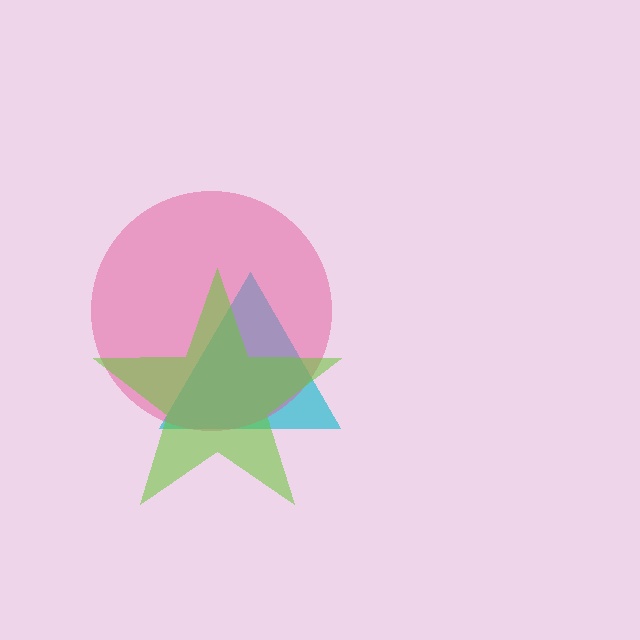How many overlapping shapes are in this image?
There are 3 overlapping shapes in the image.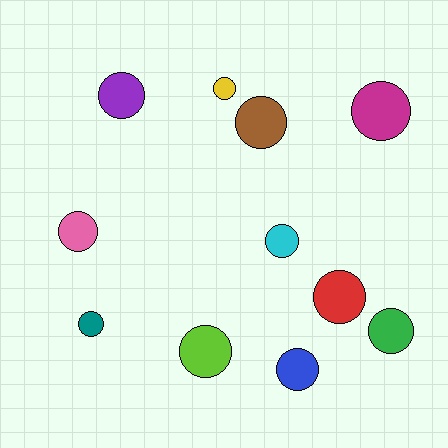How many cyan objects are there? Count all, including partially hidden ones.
There is 1 cyan object.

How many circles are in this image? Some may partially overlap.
There are 11 circles.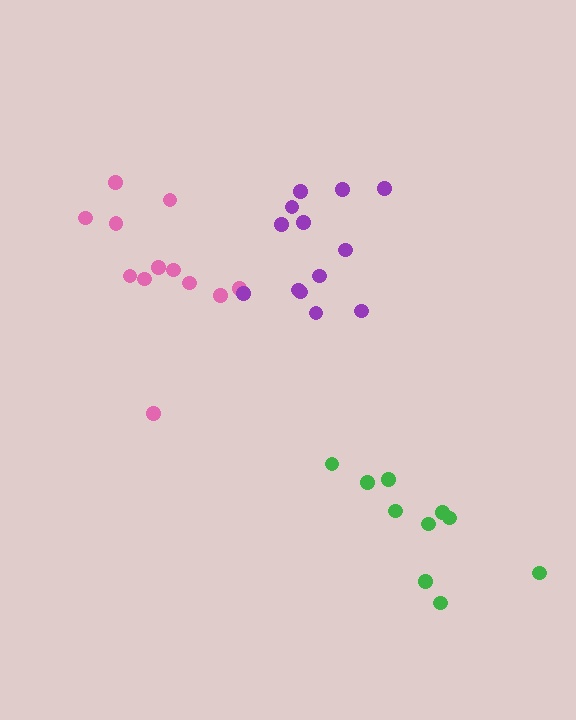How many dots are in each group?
Group 1: 12 dots, Group 2: 10 dots, Group 3: 13 dots (35 total).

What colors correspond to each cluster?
The clusters are colored: pink, green, purple.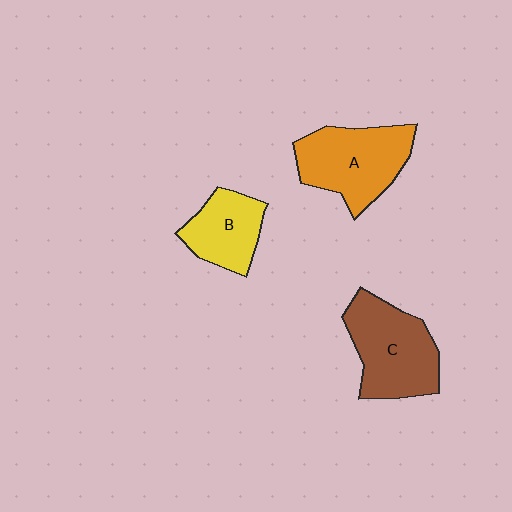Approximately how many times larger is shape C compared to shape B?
Approximately 1.5 times.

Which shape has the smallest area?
Shape B (yellow).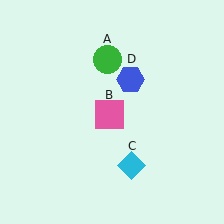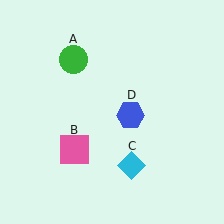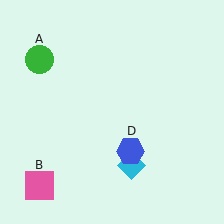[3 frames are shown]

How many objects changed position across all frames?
3 objects changed position: green circle (object A), pink square (object B), blue hexagon (object D).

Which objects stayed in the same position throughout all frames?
Cyan diamond (object C) remained stationary.